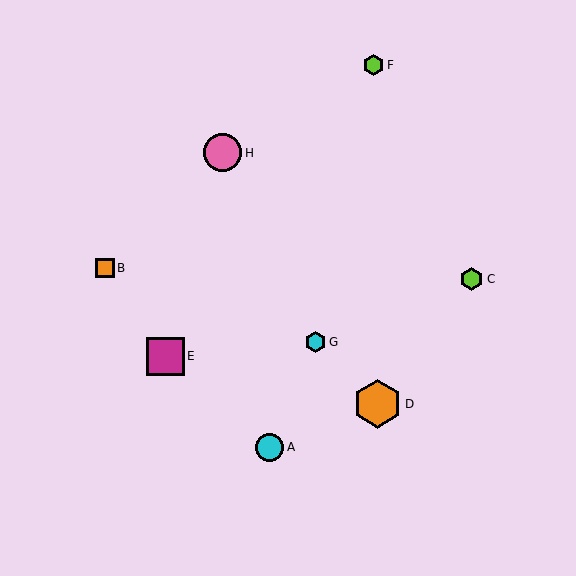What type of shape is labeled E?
Shape E is a magenta square.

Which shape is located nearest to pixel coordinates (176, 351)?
The magenta square (labeled E) at (165, 356) is nearest to that location.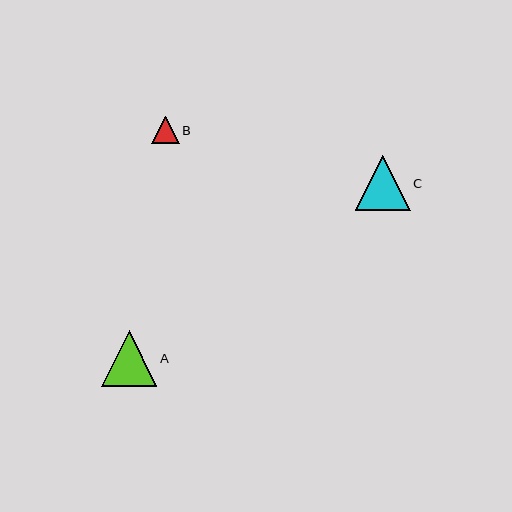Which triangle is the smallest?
Triangle B is the smallest with a size of approximately 27 pixels.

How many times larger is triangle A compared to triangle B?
Triangle A is approximately 2.0 times the size of triangle B.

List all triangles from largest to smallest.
From largest to smallest: A, C, B.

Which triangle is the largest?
Triangle A is the largest with a size of approximately 55 pixels.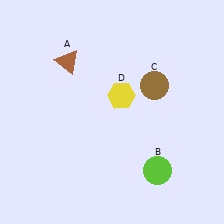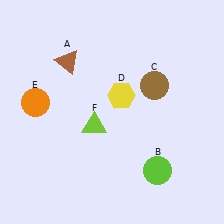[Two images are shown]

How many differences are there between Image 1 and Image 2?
There are 2 differences between the two images.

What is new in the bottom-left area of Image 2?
A lime triangle (F) was added in the bottom-left area of Image 2.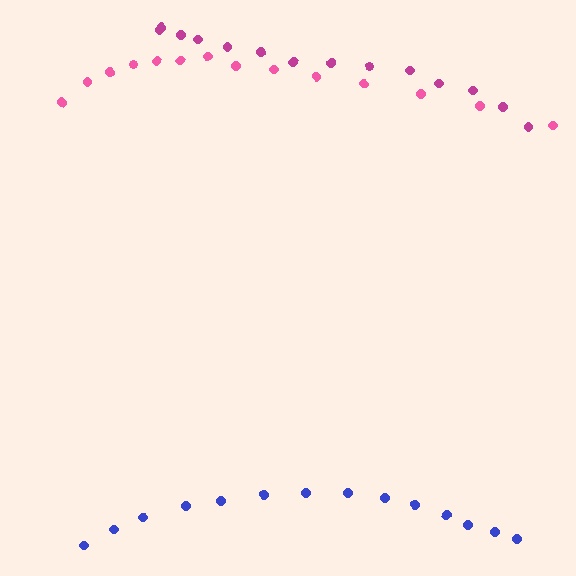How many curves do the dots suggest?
There are 3 distinct paths.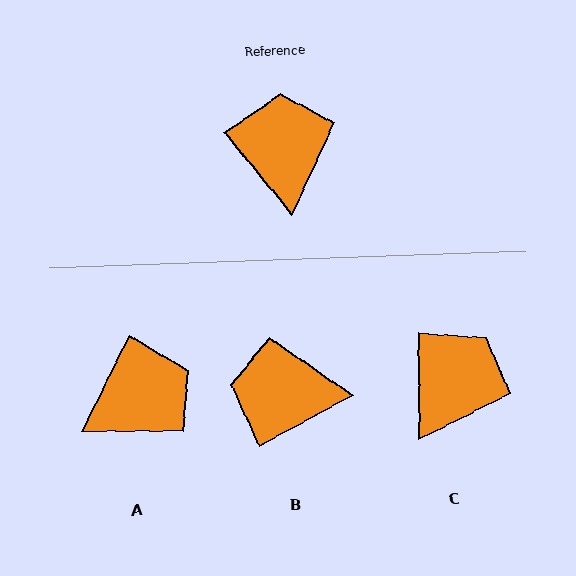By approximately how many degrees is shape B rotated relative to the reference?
Approximately 80 degrees counter-clockwise.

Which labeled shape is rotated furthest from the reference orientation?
B, about 80 degrees away.